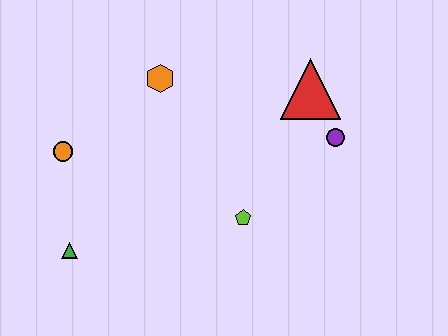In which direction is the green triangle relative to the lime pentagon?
The green triangle is to the left of the lime pentagon.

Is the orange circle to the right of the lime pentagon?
No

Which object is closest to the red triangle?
The purple circle is closest to the red triangle.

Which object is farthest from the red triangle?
The green triangle is farthest from the red triangle.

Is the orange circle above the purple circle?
No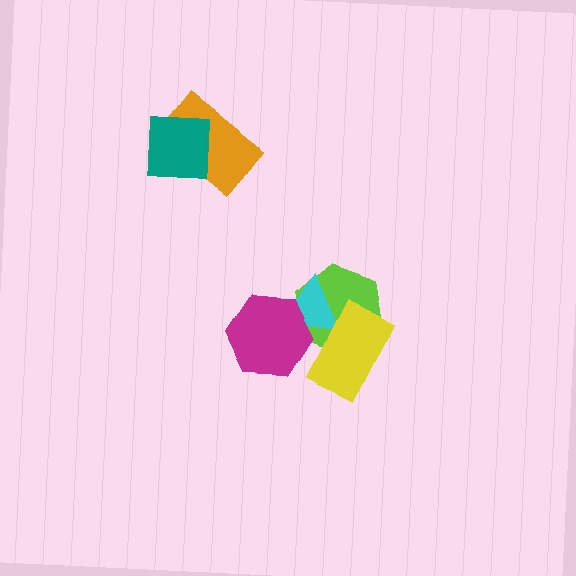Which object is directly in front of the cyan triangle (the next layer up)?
The magenta hexagon is directly in front of the cyan triangle.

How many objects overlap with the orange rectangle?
1 object overlaps with the orange rectangle.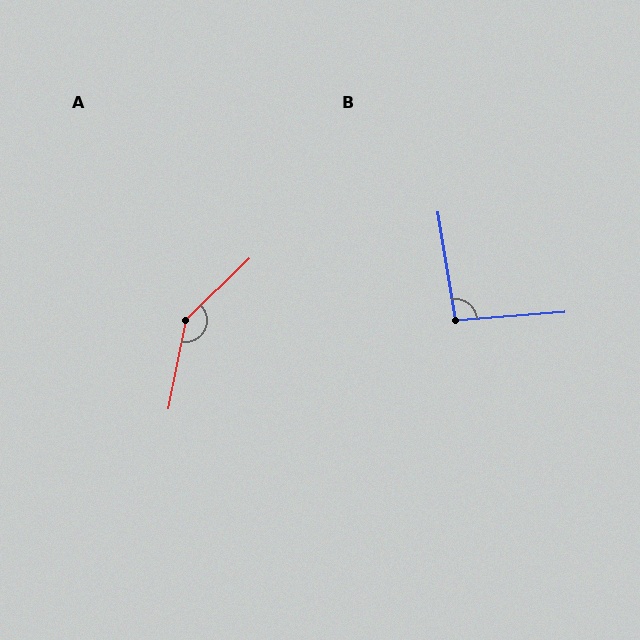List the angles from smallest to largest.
B (95°), A (145°).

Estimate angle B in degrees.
Approximately 95 degrees.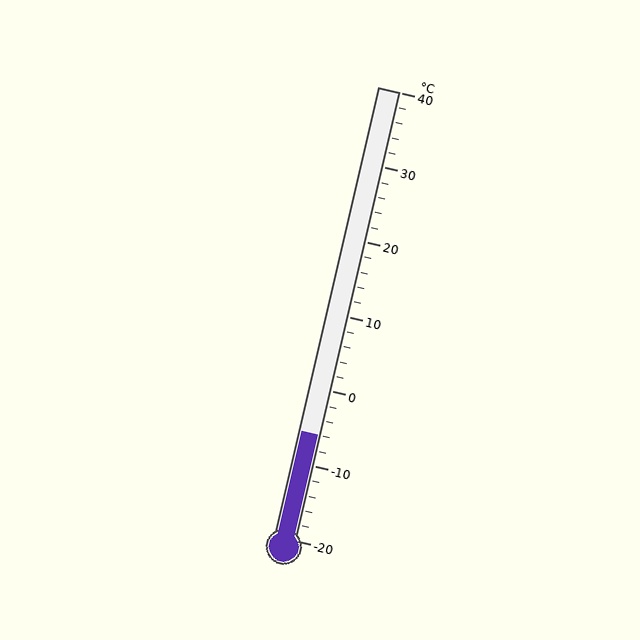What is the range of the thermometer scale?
The thermometer scale ranges from -20°C to 40°C.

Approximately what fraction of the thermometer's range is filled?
The thermometer is filled to approximately 25% of its range.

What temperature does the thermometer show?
The thermometer shows approximately -6°C.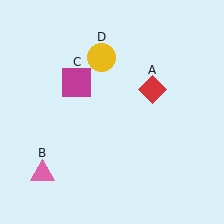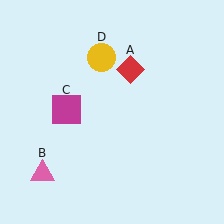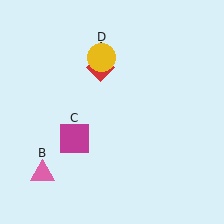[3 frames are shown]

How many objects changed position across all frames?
2 objects changed position: red diamond (object A), magenta square (object C).